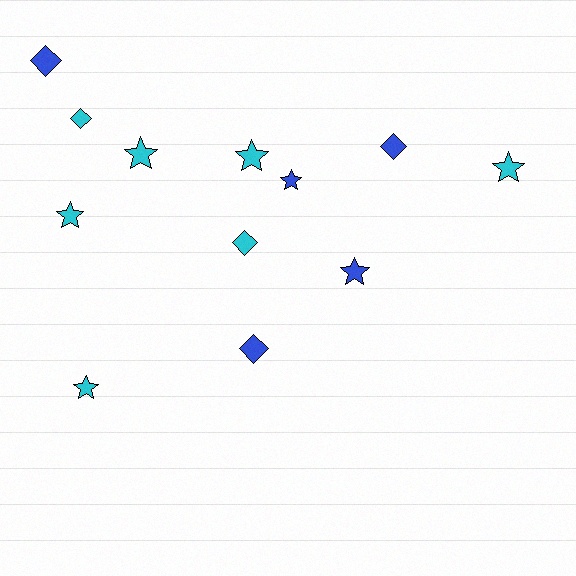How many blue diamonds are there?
There are 3 blue diamonds.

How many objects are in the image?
There are 12 objects.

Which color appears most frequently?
Cyan, with 7 objects.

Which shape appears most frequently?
Star, with 7 objects.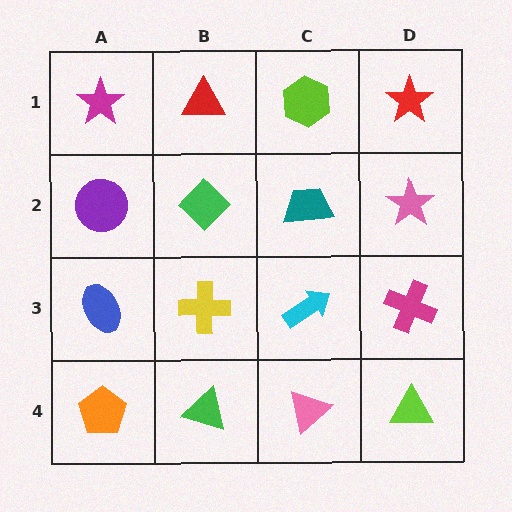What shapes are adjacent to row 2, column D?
A red star (row 1, column D), a magenta cross (row 3, column D), a teal trapezoid (row 2, column C).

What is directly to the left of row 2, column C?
A green diamond.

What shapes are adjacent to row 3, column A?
A purple circle (row 2, column A), an orange pentagon (row 4, column A), a yellow cross (row 3, column B).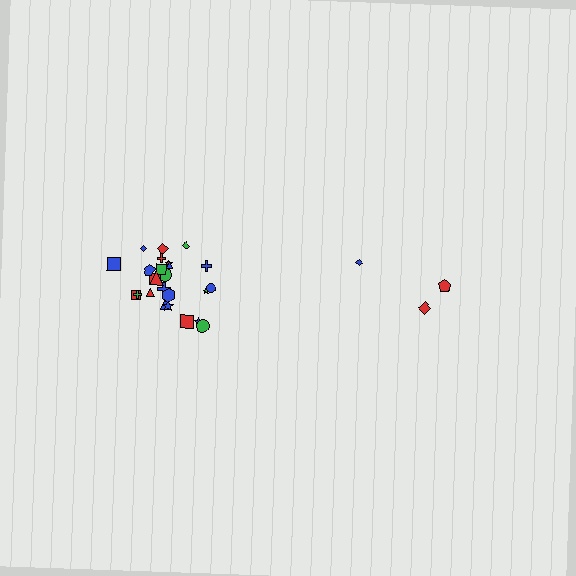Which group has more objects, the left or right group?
The left group.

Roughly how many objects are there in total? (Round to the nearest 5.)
Roughly 30 objects in total.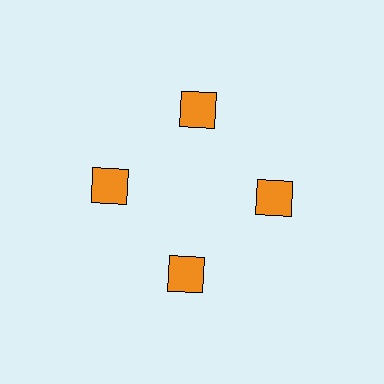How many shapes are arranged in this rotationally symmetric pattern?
There are 4 shapes, arranged in 4 groups of 1.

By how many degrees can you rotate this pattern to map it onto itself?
The pattern maps onto itself every 90 degrees of rotation.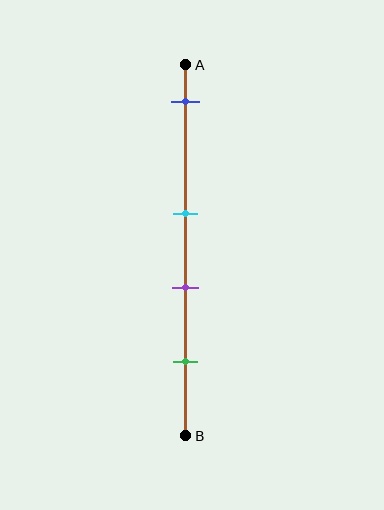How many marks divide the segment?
There are 4 marks dividing the segment.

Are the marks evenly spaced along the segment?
No, the marks are not evenly spaced.